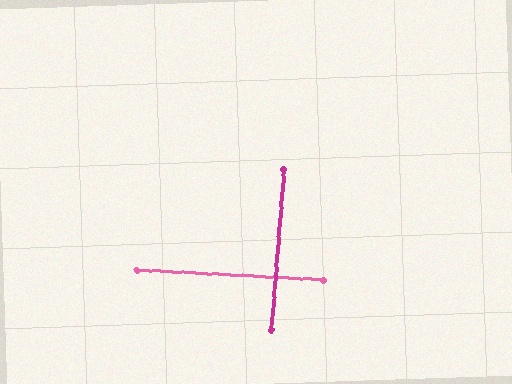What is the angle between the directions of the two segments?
Approximately 88 degrees.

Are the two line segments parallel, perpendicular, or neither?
Perpendicular — they meet at approximately 88°.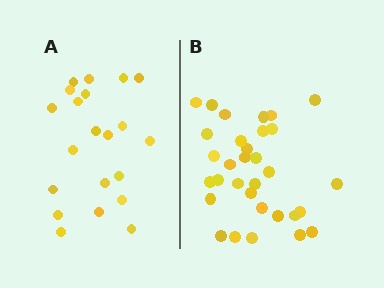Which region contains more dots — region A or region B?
Region B (the right region) has more dots.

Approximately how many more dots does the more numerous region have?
Region B has roughly 12 or so more dots than region A.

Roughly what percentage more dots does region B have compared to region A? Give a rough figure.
About 50% more.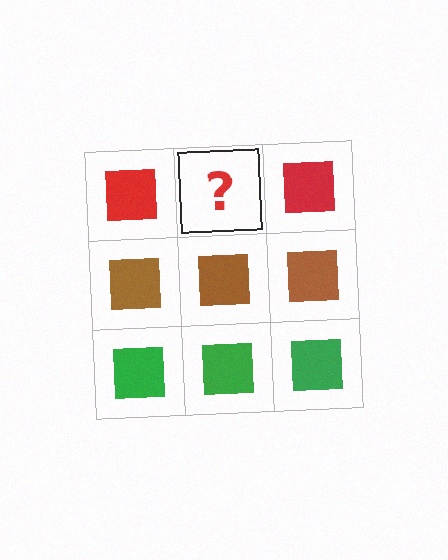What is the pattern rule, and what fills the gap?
The rule is that each row has a consistent color. The gap should be filled with a red square.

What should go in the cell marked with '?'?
The missing cell should contain a red square.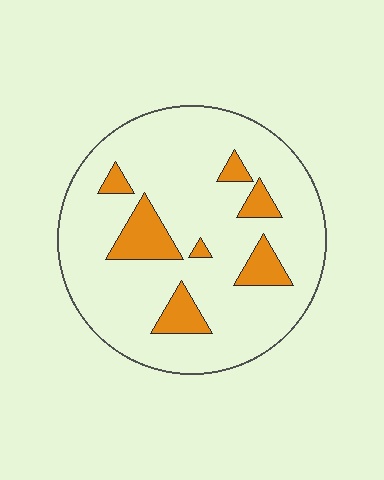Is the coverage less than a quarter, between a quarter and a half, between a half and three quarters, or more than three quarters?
Less than a quarter.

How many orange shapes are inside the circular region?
7.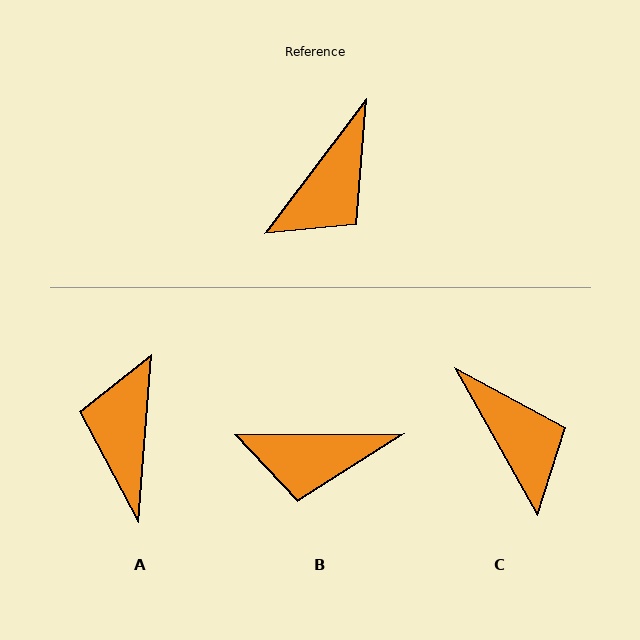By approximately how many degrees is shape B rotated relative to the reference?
Approximately 53 degrees clockwise.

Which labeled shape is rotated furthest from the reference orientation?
A, about 148 degrees away.